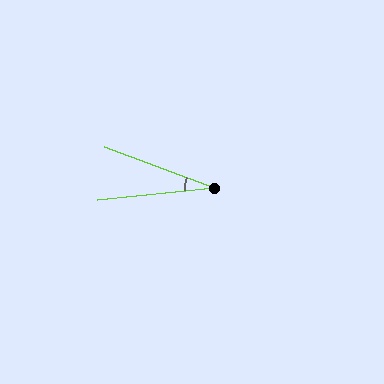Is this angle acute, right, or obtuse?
It is acute.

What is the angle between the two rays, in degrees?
Approximately 26 degrees.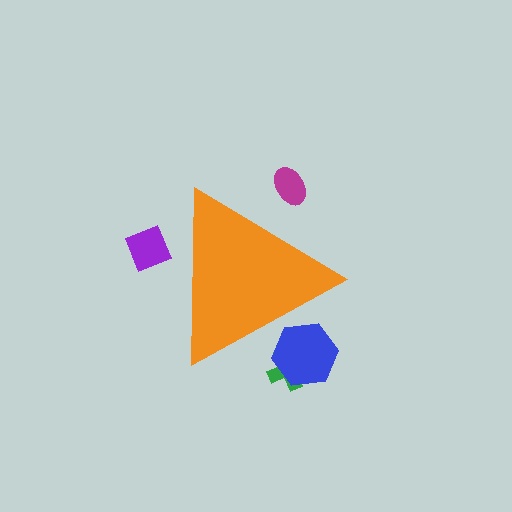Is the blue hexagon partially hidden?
Yes, the blue hexagon is partially hidden behind the orange triangle.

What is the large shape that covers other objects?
An orange triangle.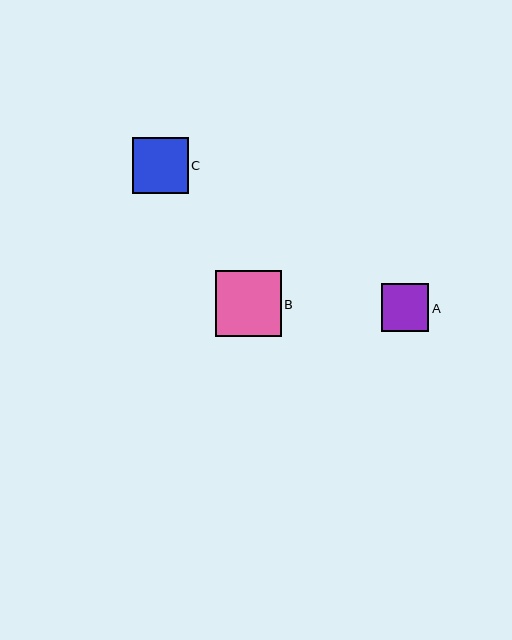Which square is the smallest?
Square A is the smallest with a size of approximately 47 pixels.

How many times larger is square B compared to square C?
Square B is approximately 1.2 times the size of square C.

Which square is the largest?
Square B is the largest with a size of approximately 66 pixels.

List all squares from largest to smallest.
From largest to smallest: B, C, A.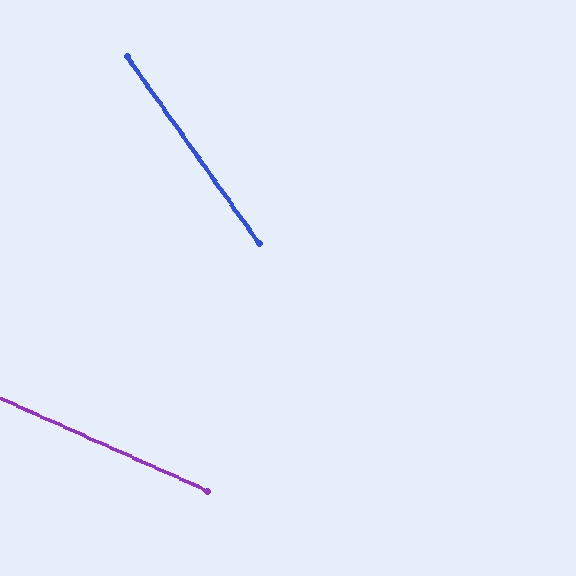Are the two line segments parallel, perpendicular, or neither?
Neither parallel nor perpendicular — they differ by about 31°.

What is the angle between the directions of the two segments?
Approximately 31 degrees.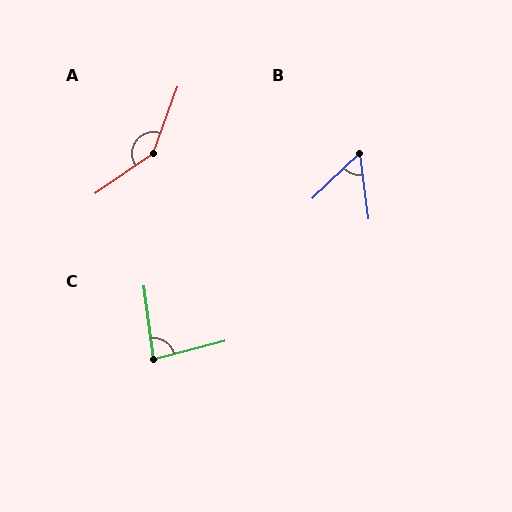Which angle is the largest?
A, at approximately 145 degrees.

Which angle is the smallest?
B, at approximately 54 degrees.